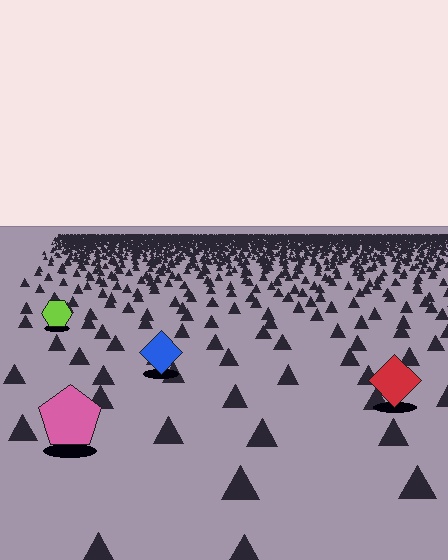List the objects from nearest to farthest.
From nearest to farthest: the pink pentagon, the red diamond, the blue diamond, the lime hexagon.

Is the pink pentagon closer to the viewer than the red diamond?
Yes. The pink pentagon is closer — you can tell from the texture gradient: the ground texture is coarser near it.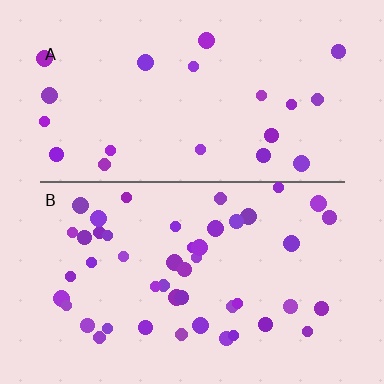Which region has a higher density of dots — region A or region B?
B (the bottom).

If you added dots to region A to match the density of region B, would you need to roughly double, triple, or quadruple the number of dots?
Approximately double.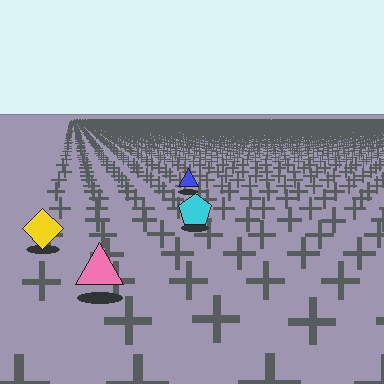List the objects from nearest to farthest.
From nearest to farthest: the pink triangle, the yellow diamond, the cyan pentagon, the blue triangle.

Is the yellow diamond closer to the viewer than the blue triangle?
Yes. The yellow diamond is closer — you can tell from the texture gradient: the ground texture is coarser near it.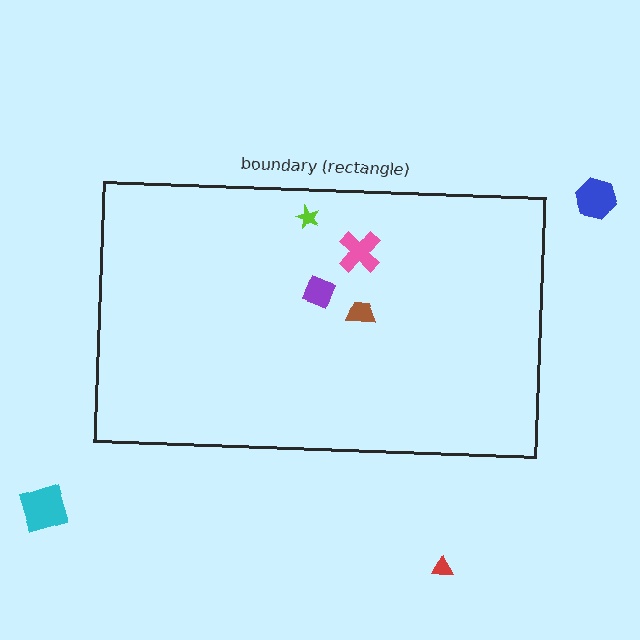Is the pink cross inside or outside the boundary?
Inside.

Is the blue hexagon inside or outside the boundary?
Outside.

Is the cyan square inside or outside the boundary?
Outside.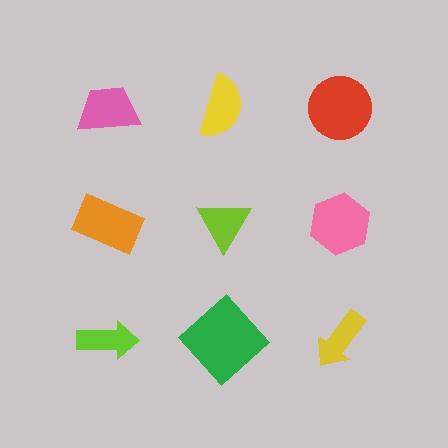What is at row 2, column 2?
A lime triangle.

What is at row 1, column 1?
A pink trapezoid.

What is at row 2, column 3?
A pink hexagon.